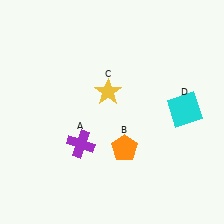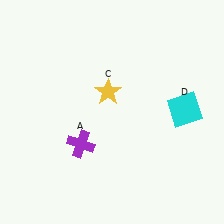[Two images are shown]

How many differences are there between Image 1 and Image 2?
There is 1 difference between the two images.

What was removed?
The orange pentagon (B) was removed in Image 2.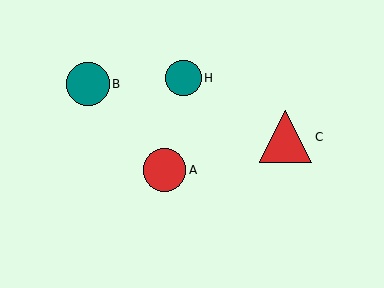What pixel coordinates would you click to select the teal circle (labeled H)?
Click at (183, 78) to select the teal circle H.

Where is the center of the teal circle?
The center of the teal circle is at (88, 84).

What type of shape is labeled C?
Shape C is a red triangle.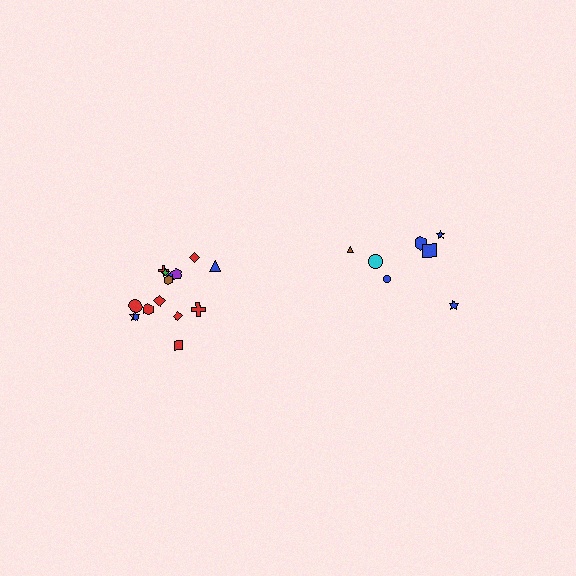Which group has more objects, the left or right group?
The left group.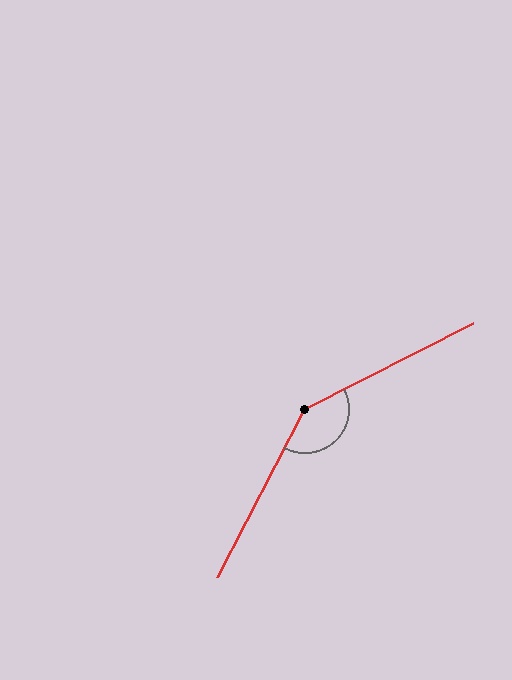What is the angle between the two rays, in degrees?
Approximately 145 degrees.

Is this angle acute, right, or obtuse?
It is obtuse.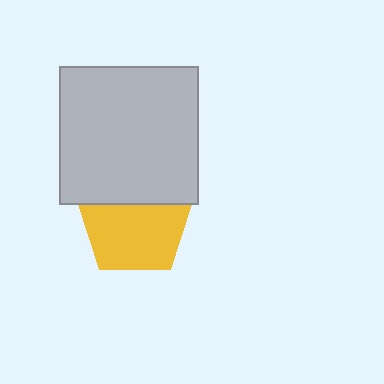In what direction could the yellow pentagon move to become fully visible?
The yellow pentagon could move down. That would shift it out from behind the light gray square entirely.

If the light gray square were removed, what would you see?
You would see the complete yellow pentagon.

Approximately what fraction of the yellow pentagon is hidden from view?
Roughly 33% of the yellow pentagon is hidden behind the light gray square.